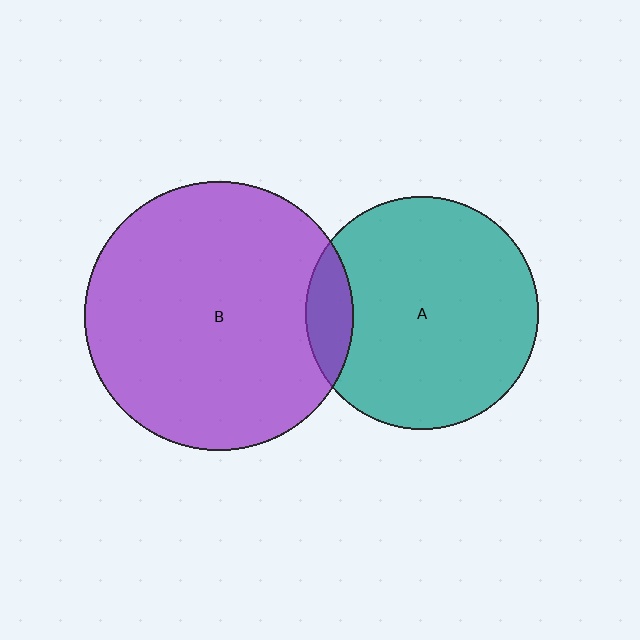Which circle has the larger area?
Circle B (purple).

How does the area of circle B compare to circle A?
Approximately 1.3 times.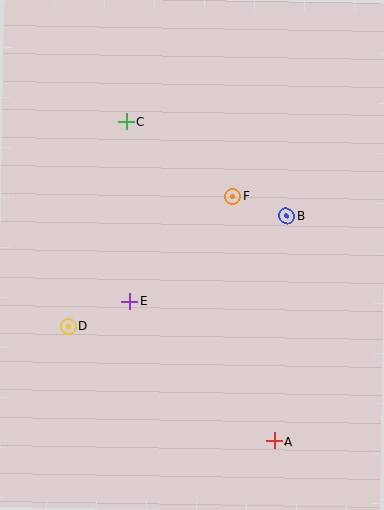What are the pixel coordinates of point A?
Point A is at (274, 441).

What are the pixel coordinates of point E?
Point E is at (130, 301).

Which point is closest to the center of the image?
Point F at (233, 196) is closest to the center.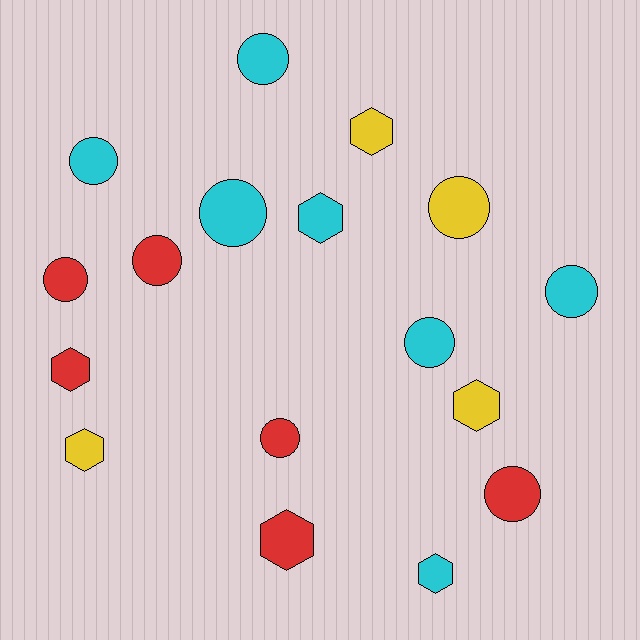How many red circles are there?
There are 4 red circles.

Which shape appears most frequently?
Circle, with 10 objects.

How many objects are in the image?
There are 17 objects.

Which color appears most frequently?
Cyan, with 7 objects.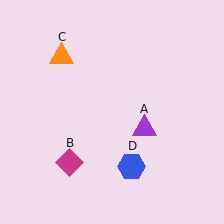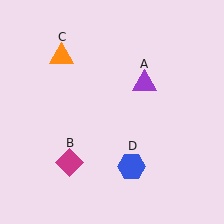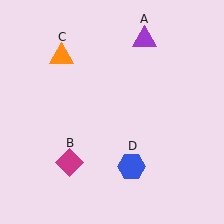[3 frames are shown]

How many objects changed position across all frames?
1 object changed position: purple triangle (object A).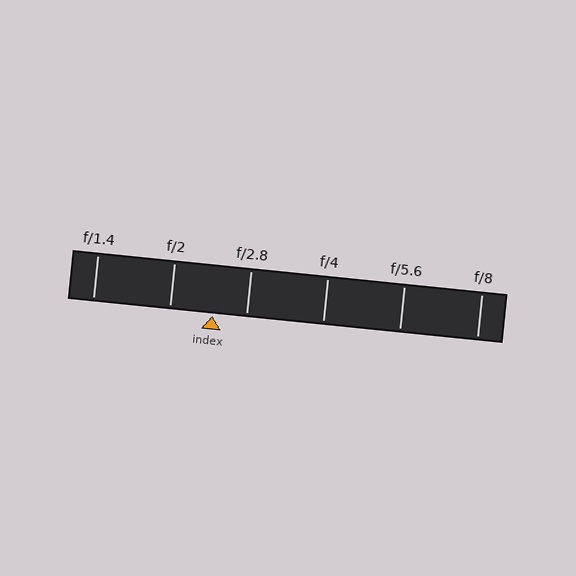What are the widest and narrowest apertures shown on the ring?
The widest aperture shown is f/1.4 and the narrowest is f/8.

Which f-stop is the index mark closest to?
The index mark is closest to f/2.8.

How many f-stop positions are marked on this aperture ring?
There are 6 f-stop positions marked.